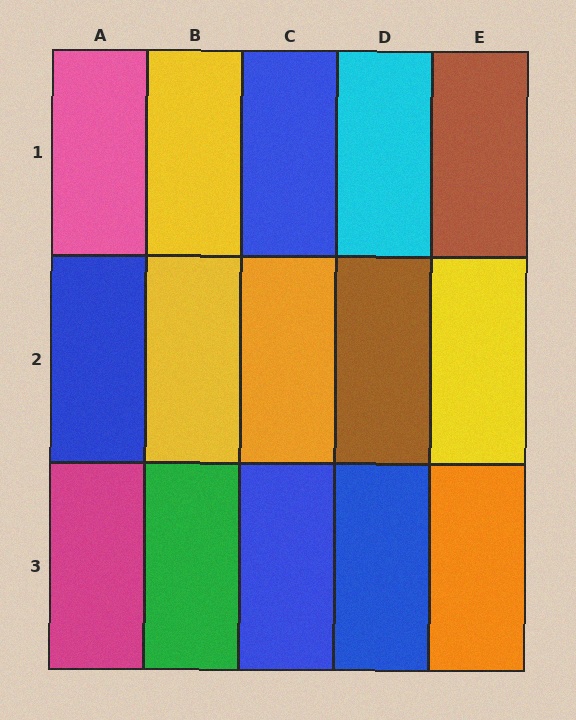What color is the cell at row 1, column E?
Brown.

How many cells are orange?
2 cells are orange.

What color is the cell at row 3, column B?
Green.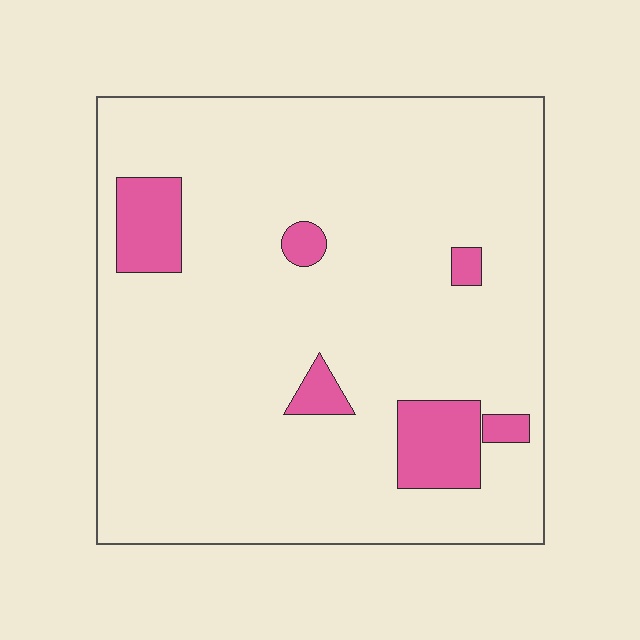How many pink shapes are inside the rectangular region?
6.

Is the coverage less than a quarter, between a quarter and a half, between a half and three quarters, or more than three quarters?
Less than a quarter.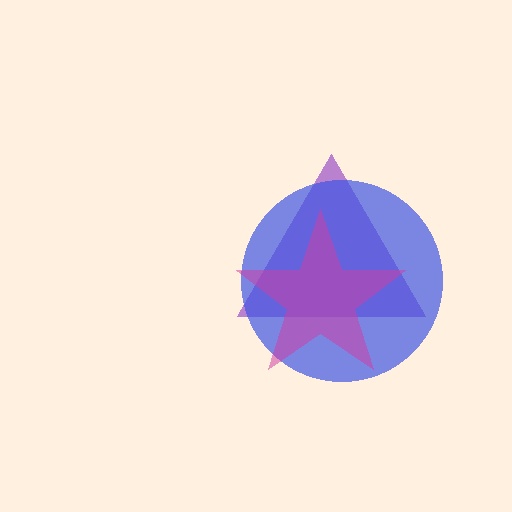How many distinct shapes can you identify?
There are 3 distinct shapes: a purple triangle, a blue circle, a magenta star.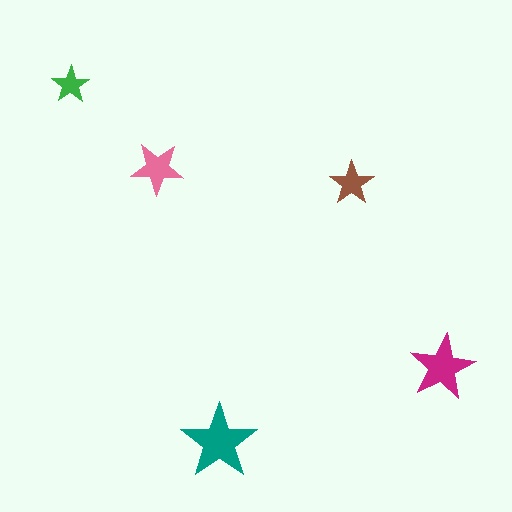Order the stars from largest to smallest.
the teal one, the magenta one, the pink one, the brown one, the green one.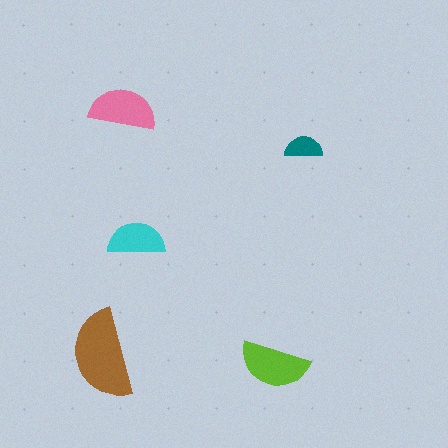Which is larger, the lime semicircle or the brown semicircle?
The brown one.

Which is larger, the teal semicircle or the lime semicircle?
The lime one.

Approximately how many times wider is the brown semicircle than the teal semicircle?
About 2.5 times wider.